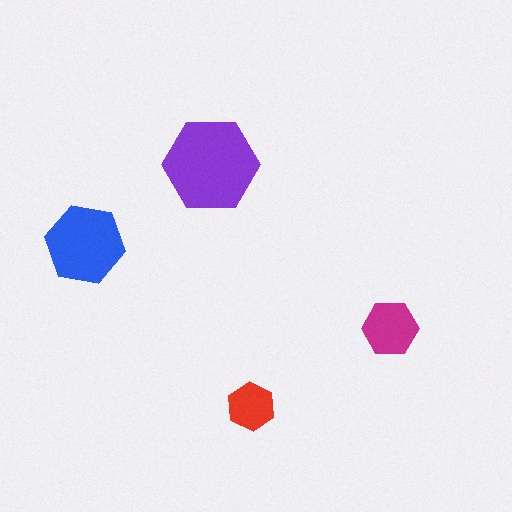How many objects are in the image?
There are 4 objects in the image.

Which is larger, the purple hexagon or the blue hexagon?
The purple one.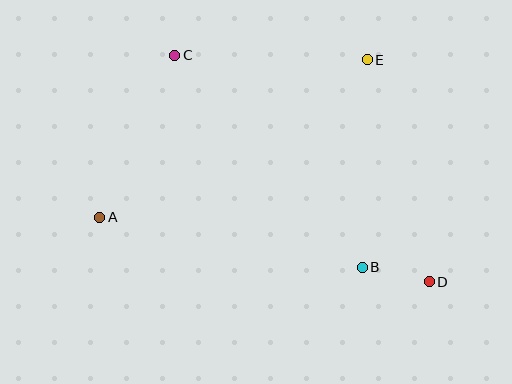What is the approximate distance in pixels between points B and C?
The distance between B and C is approximately 283 pixels.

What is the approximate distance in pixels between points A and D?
The distance between A and D is approximately 336 pixels.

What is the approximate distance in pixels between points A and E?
The distance between A and E is approximately 310 pixels.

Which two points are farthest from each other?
Points C and D are farthest from each other.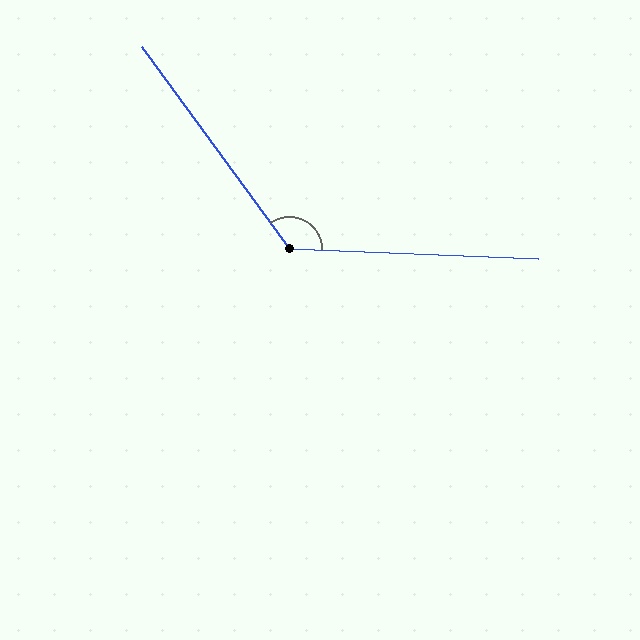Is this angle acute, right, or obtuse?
It is obtuse.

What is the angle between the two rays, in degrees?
Approximately 128 degrees.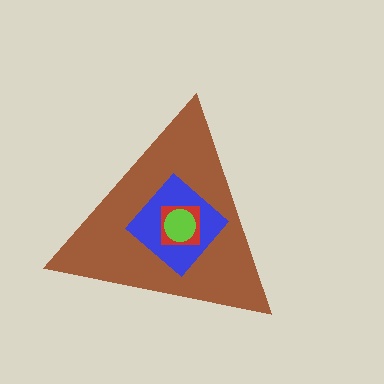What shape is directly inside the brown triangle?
The blue diamond.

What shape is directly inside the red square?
The lime circle.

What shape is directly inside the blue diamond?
The red square.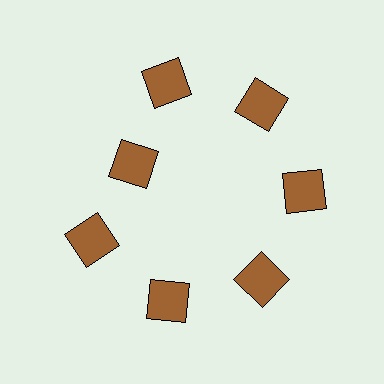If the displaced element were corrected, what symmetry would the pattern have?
It would have 7-fold rotational symmetry — the pattern would map onto itself every 51 degrees.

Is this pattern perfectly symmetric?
No. The 7 brown squares are arranged in a ring, but one element near the 10 o'clock position is pulled inward toward the center, breaking the 7-fold rotational symmetry.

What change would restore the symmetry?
The symmetry would be restored by moving it outward, back onto the ring so that all 7 squares sit at equal angles and equal distance from the center.